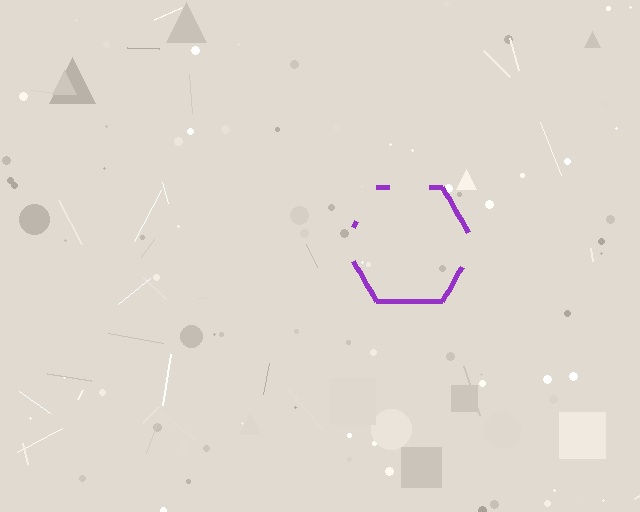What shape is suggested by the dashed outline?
The dashed outline suggests a hexagon.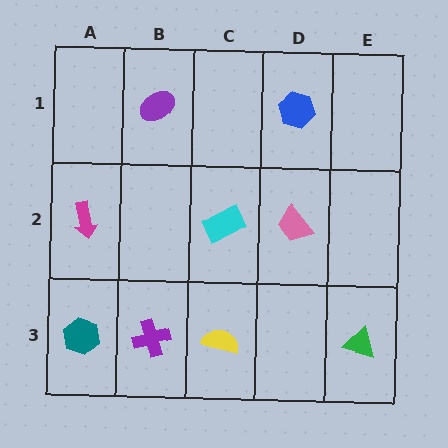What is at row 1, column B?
A purple ellipse.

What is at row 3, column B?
A purple cross.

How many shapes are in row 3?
4 shapes.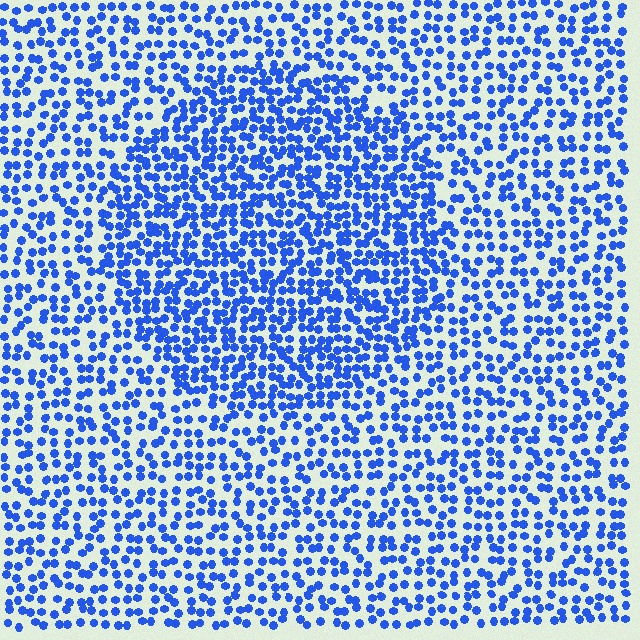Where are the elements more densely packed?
The elements are more densely packed inside the circle boundary.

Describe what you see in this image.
The image contains small blue elements arranged at two different densities. A circle-shaped region is visible where the elements are more densely packed than the surrounding area.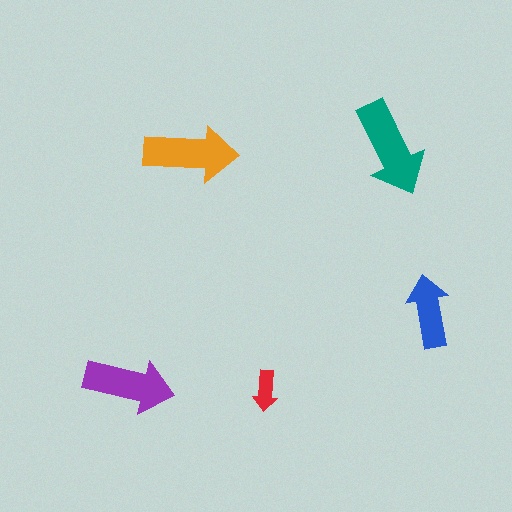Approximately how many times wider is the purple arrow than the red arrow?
About 2 times wider.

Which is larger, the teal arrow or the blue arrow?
The teal one.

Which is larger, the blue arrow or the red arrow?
The blue one.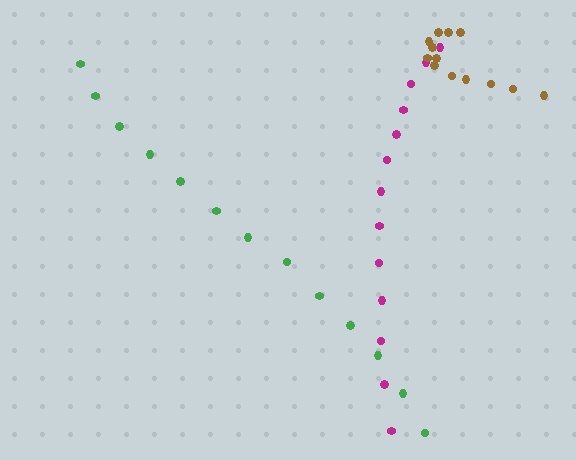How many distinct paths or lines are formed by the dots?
There are 3 distinct paths.